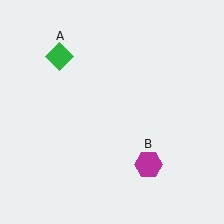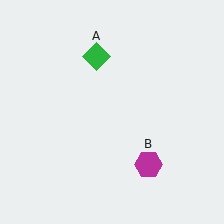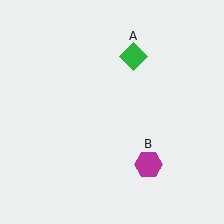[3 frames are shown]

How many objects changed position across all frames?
1 object changed position: green diamond (object A).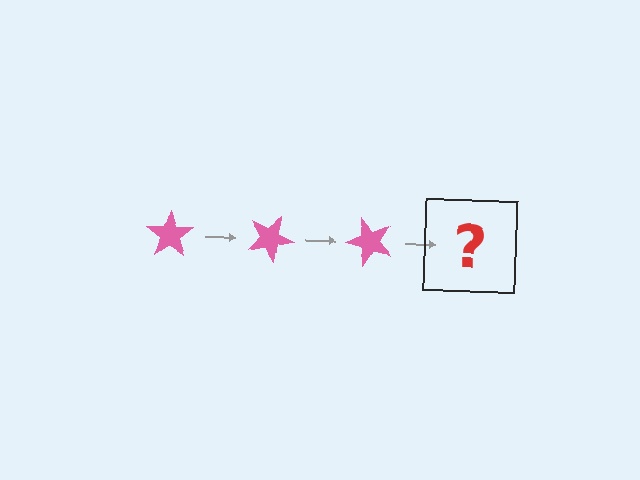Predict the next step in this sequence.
The next step is a pink star rotated 75 degrees.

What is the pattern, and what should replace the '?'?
The pattern is that the star rotates 25 degrees each step. The '?' should be a pink star rotated 75 degrees.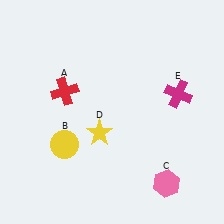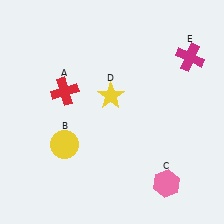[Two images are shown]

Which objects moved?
The objects that moved are: the yellow star (D), the magenta cross (E).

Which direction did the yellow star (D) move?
The yellow star (D) moved up.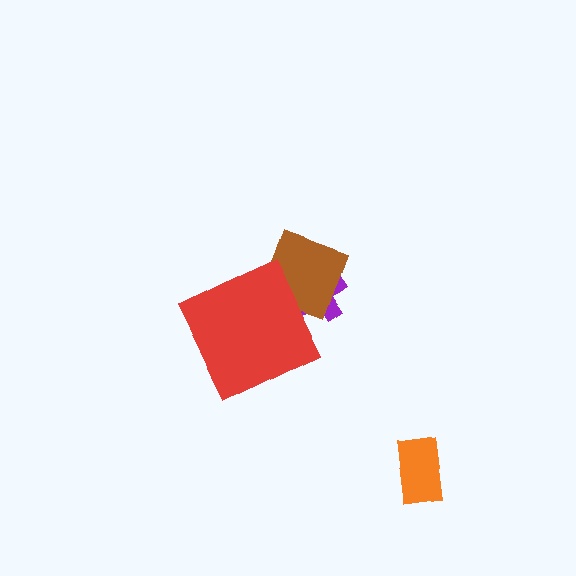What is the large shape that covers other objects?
A red diamond.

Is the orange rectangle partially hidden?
No, the orange rectangle is fully visible.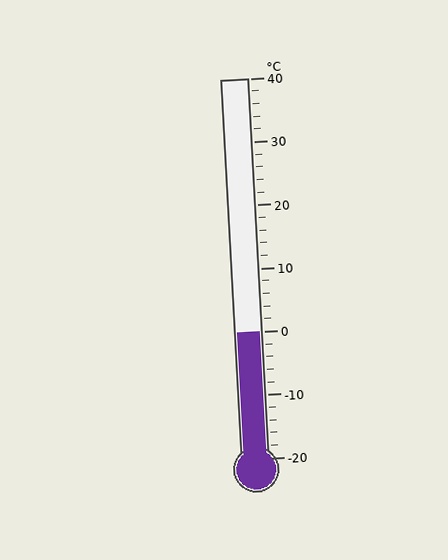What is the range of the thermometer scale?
The thermometer scale ranges from -20°C to 40°C.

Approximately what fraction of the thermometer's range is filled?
The thermometer is filled to approximately 35% of its range.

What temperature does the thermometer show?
The thermometer shows approximately 0°C.